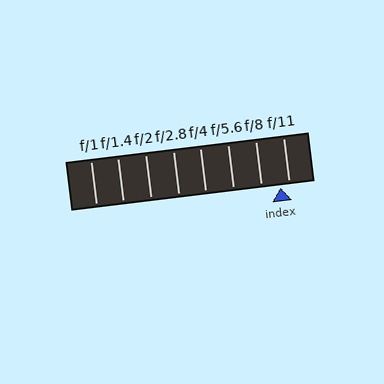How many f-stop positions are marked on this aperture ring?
There are 8 f-stop positions marked.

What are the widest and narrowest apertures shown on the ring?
The widest aperture shown is f/1 and the narrowest is f/11.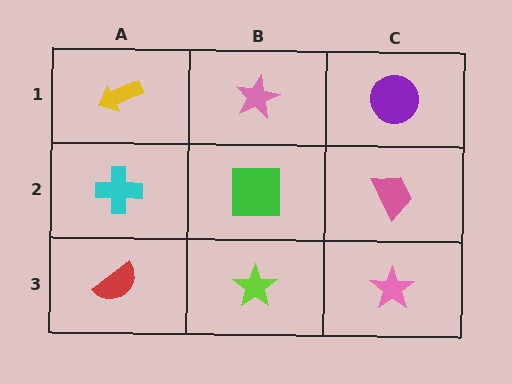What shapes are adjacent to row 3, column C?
A pink trapezoid (row 2, column C), a lime star (row 3, column B).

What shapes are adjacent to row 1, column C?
A pink trapezoid (row 2, column C), a pink star (row 1, column B).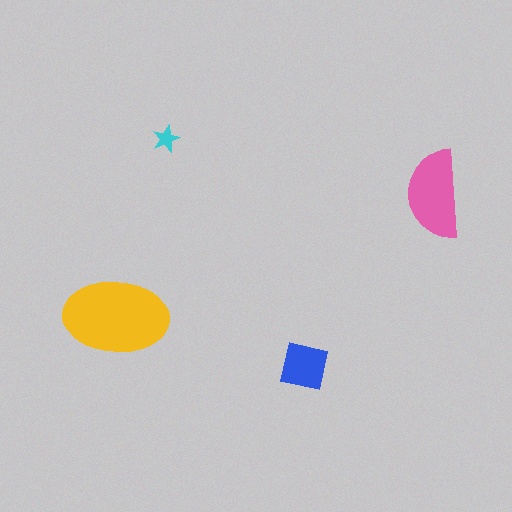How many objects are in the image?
There are 4 objects in the image.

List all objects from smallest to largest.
The cyan star, the blue square, the pink semicircle, the yellow ellipse.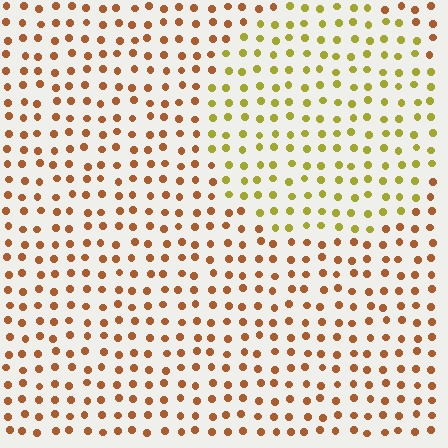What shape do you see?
I see a circle.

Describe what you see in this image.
The image is filled with small brown elements in a uniform arrangement. A circle-shaped region is visible where the elements are tinted to a slightly different hue, forming a subtle color boundary.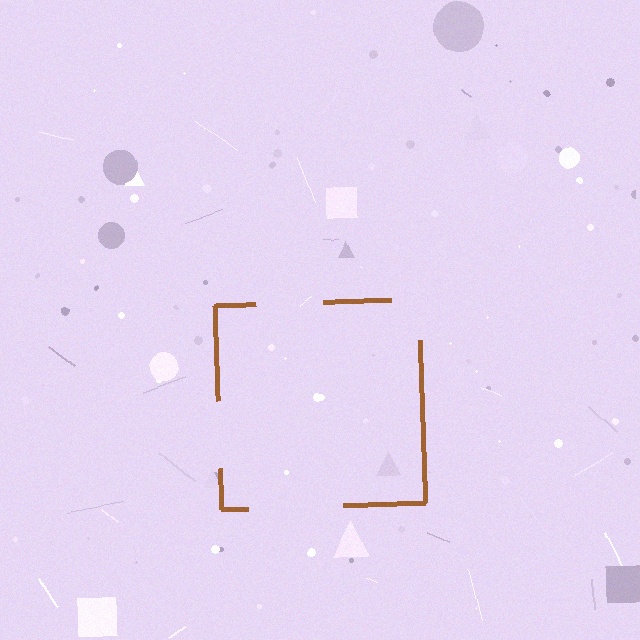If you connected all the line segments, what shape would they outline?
They would outline a square.